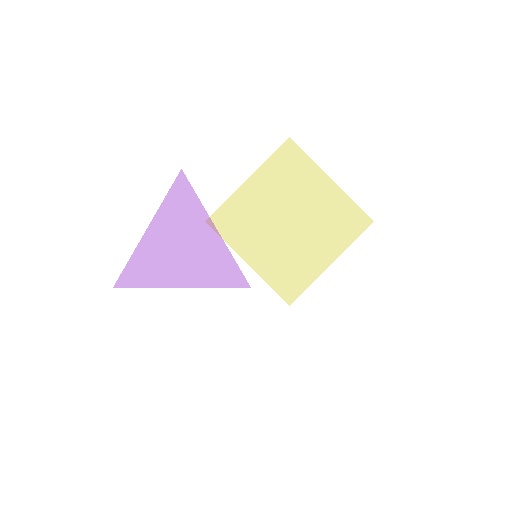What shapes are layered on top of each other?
The layered shapes are: a yellow diamond, a purple triangle.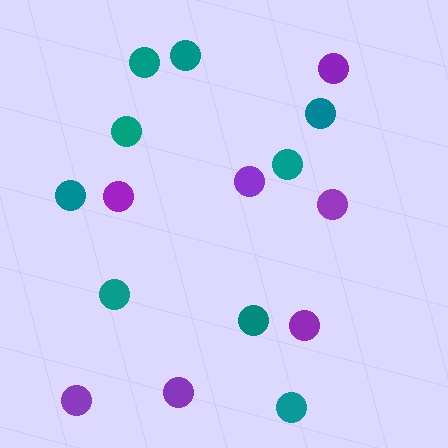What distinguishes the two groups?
There are 2 groups: one group of purple circles (7) and one group of teal circles (9).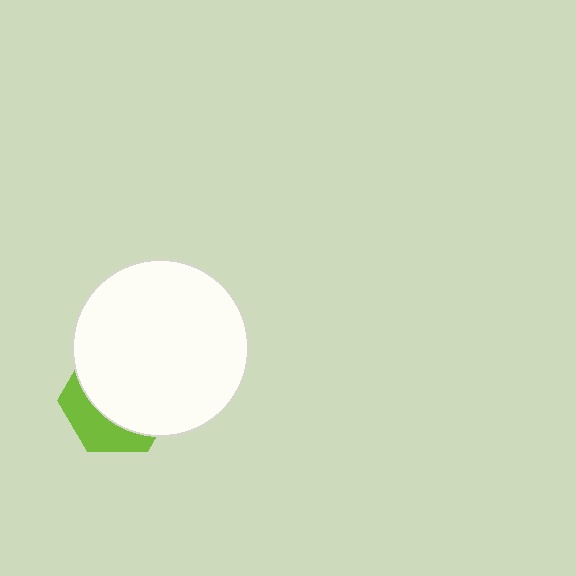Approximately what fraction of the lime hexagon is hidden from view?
Roughly 68% of the lime hexagon is hidden behind the white circle.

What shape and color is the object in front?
The object in front is a white circle.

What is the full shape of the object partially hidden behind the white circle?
The partially hidden object is a lime hexagon.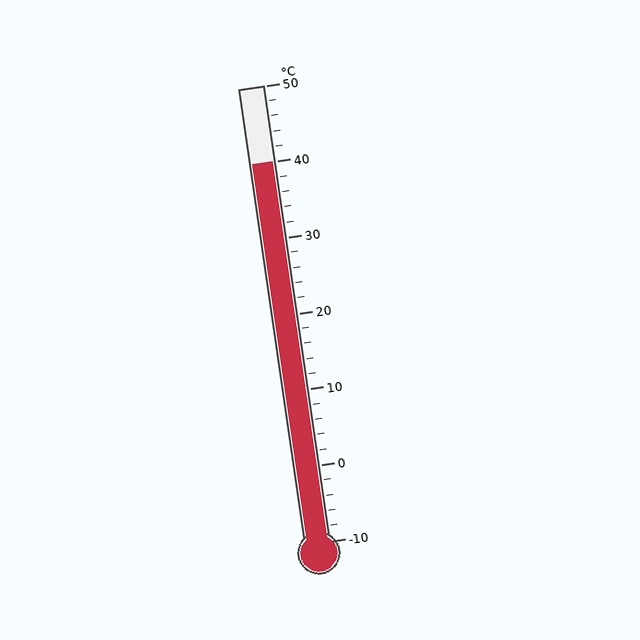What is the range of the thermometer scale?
The thermometer scale ranges from -10°C to 50°C.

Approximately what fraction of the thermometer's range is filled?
The thermometer is filled to approximately 85% of its range.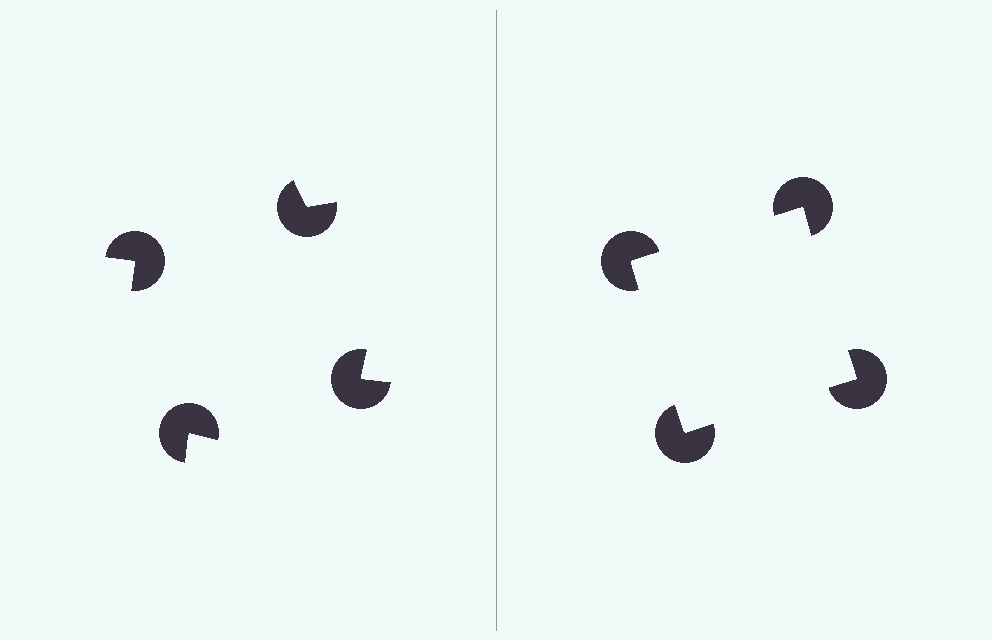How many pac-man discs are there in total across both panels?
8 — 4 on each side.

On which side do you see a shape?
An illusory square appears on the right side. On the left side the wedge cuts are rotated, so no coherent shape forms.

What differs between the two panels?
The pac-man discs are positioned identically on both sides; only the wedge orientations differ. On the right they align to a square; on the left they are misaligned.